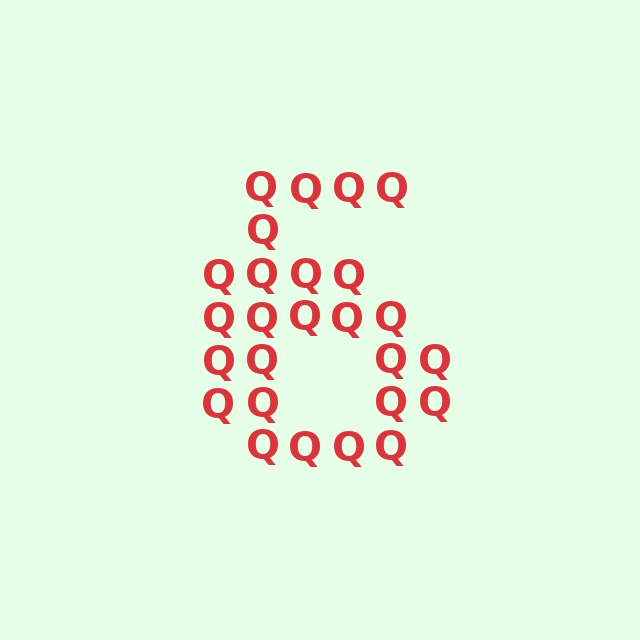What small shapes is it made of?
It is made of small letter Q's.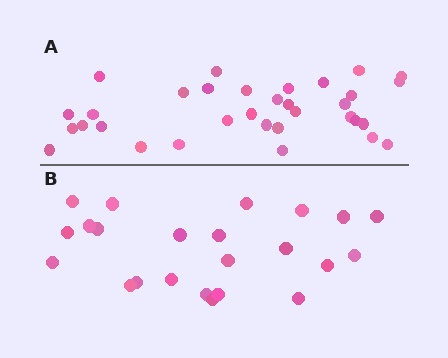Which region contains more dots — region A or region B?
Region A (the top region) has more dots.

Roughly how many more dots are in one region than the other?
Region A has roughly 10 or so more dots than region B.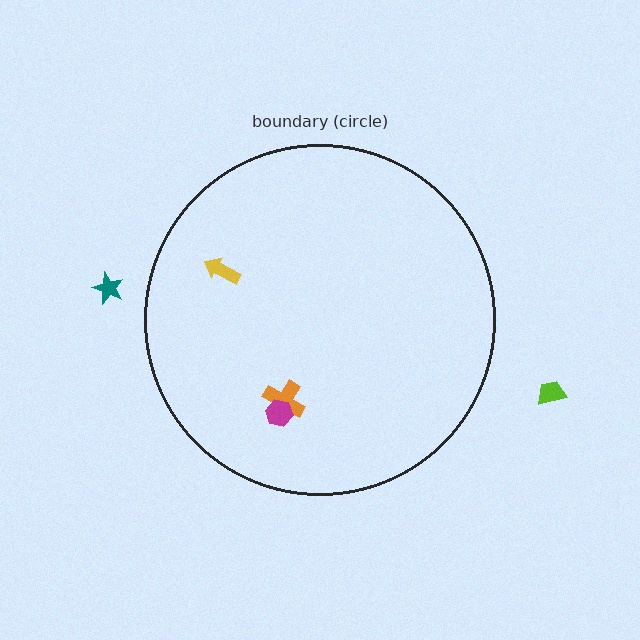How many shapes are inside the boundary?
3 inside, 2 outside.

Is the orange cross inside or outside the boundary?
Inside.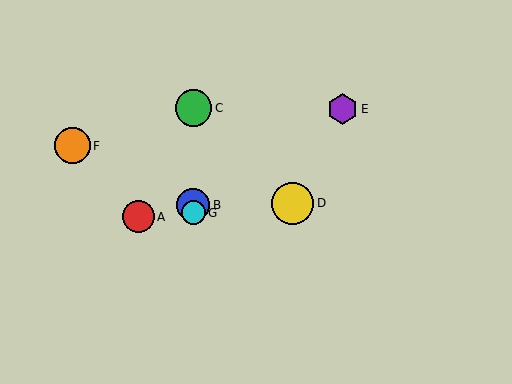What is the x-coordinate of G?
Object G is at x≈193.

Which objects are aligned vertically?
Objects B, C, G are aligned vertically.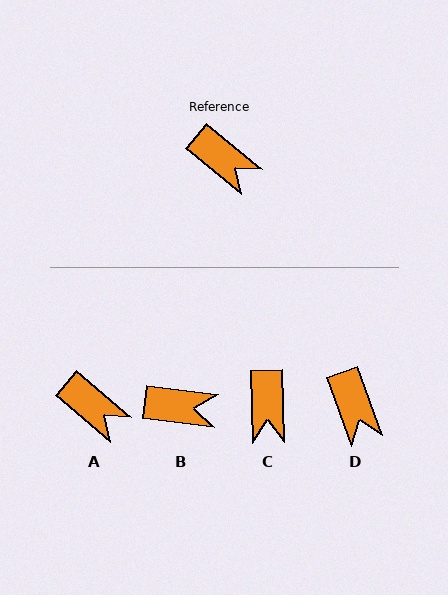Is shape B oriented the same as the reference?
No, it is off by about 33 degrees.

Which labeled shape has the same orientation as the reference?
A.